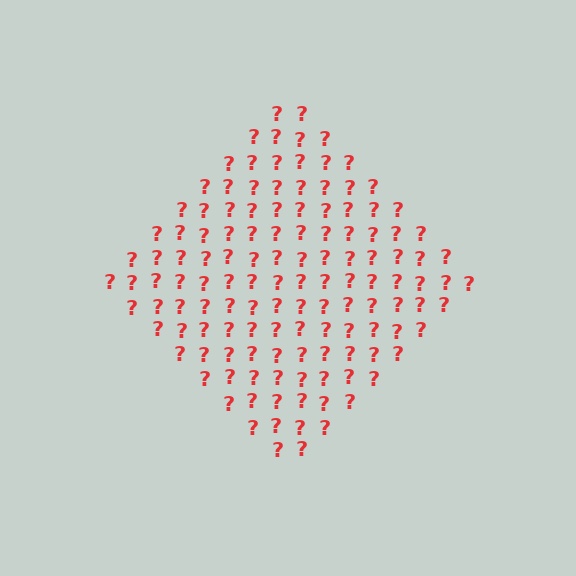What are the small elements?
The small elements are question marks.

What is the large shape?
The large shape is a diamond.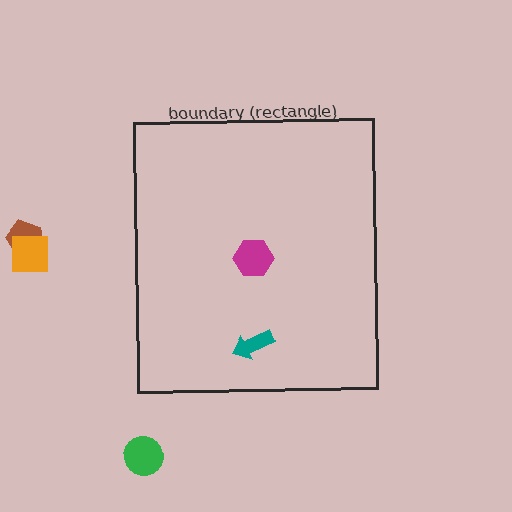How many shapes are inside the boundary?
2 inside, 3 outside.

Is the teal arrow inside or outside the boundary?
Inside.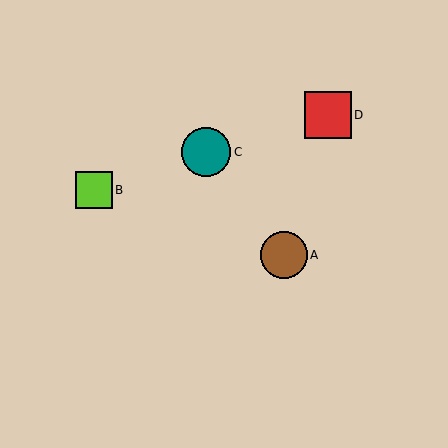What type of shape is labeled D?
Shape D is a red square.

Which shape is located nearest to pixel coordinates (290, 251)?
The brown circle (labeled A) at (284, 255) is nearest to that location.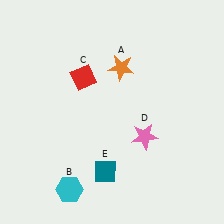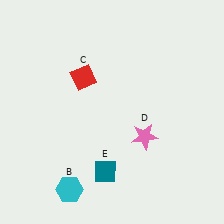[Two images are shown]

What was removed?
The orange star (A) was removed in Image 2.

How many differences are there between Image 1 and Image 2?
There is 1 difference between the two images.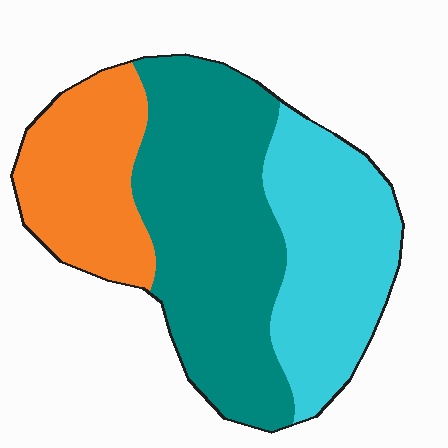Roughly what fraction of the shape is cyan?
Cyan covers 31% of the shape.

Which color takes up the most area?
Teal, at roughly 45%.